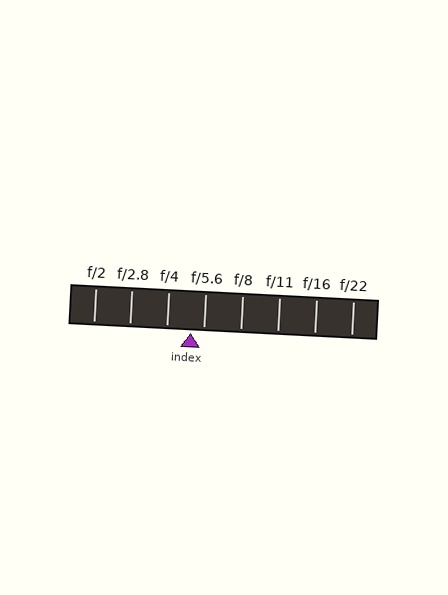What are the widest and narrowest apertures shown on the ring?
The widest aperture shown is f/2 and the narrowest is f/22.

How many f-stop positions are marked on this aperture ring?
There are 8 f-stop positions marked.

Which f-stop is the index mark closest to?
The index mark is closest to f/5.6.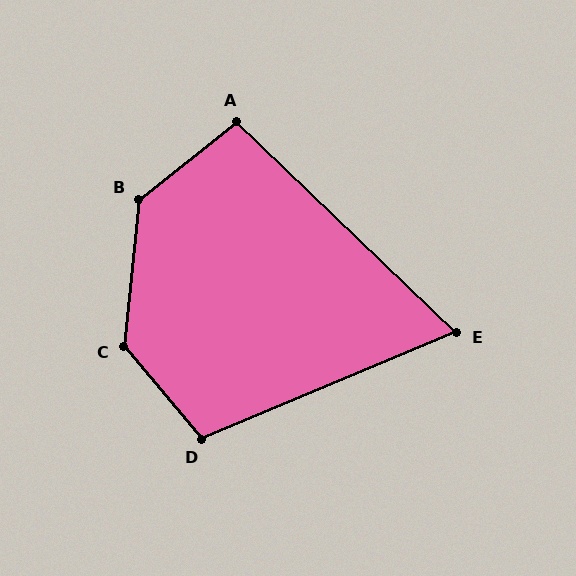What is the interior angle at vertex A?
Approximately 98 degrees (obtuse).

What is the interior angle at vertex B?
Approximately 134 degrees (obtuse).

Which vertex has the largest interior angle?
C, at approximately 134 degrees.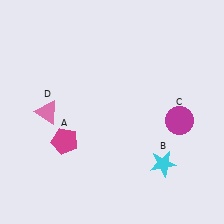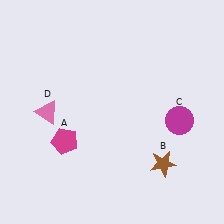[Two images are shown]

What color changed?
The star (B) changed from cyan in Image 1 to brown in Image 2.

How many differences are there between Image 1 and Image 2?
There is 1 difference between the two images.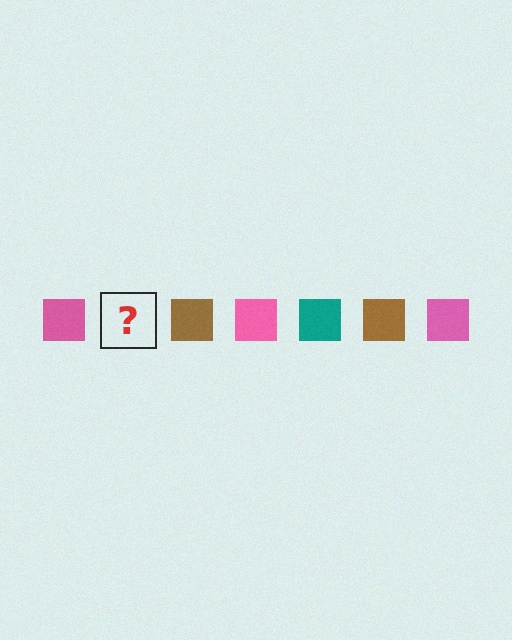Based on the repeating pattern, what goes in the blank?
The blank should be a teal square.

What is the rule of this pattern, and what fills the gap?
The rule is that the pattern cycles through pink, teal, brown squares. The gap should be filled with a teal square.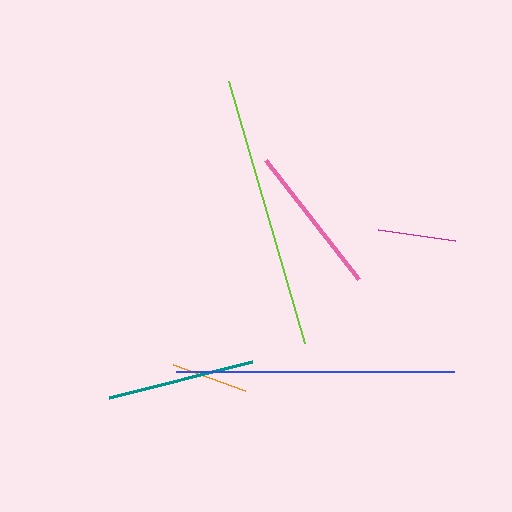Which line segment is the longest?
The blue line is the longest at approximately 279 pixels.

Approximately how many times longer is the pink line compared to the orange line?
The pink line is approximately 2.0 times the length of the orange line.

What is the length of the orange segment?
The orange segment is approximately 76 pixels long.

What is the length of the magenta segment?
The magenta segment is approximately 78 pixels long.